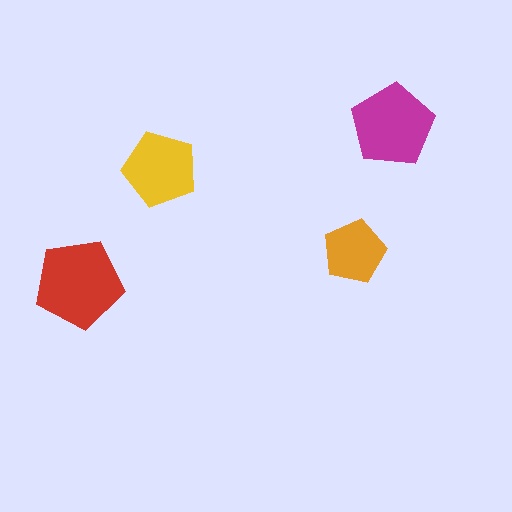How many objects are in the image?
There are 4 objects in the image.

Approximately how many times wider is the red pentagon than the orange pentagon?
About 1.5 times wider.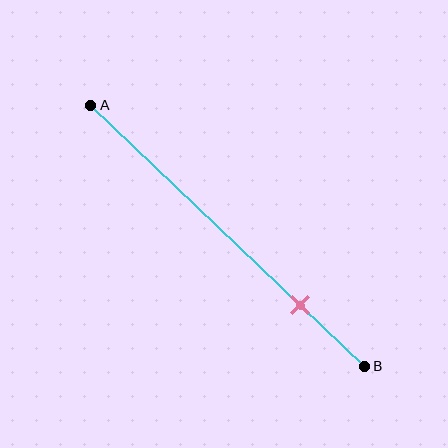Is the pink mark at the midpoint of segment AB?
No, the mark is at about 75% from A, not at the 50% midpoint.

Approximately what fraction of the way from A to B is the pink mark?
The pink mark is approximately 75% of the way from A to B.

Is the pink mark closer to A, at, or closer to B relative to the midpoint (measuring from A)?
The pink mark is closer to point B than the midpoint of segment AB.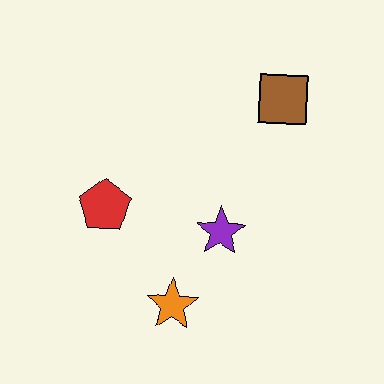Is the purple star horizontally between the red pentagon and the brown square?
Yes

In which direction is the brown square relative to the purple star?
The brown square is above the purple star.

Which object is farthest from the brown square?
The orange star is farthest from the brown square.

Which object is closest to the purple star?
The orange star is closest to the purple star.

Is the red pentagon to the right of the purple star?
No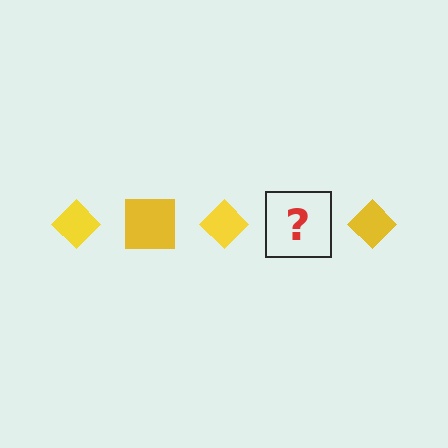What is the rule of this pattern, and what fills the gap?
The rule is that the pattern cycles through diamond, square shapes in yellow. The gap should be filled with a yellow square.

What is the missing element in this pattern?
The missing element is a yellow square.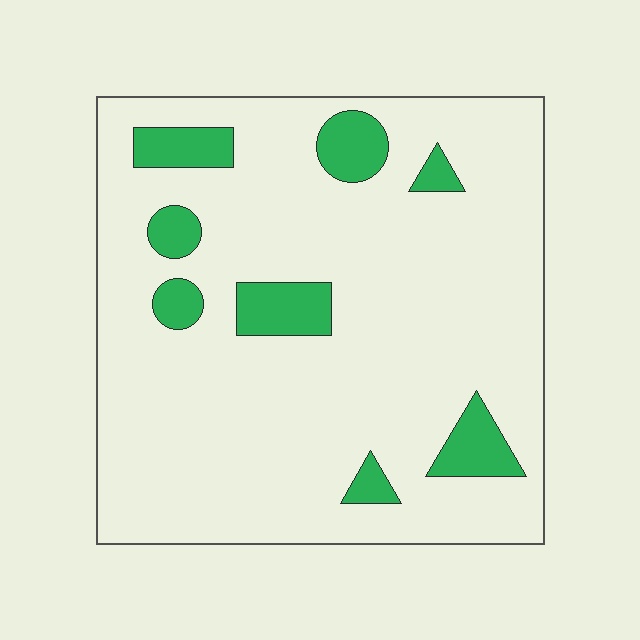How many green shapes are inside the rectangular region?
8.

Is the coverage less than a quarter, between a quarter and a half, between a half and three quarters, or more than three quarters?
Less than a quarter.